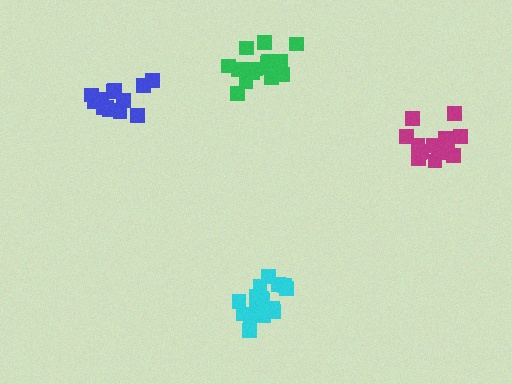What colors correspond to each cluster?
The clusters are colored: magenta, blue, green, cyan.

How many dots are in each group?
Group 1: 15 dots, Group 2: 13 dots, Group 3: 18 dots, Group 4: 17 dots (63 total).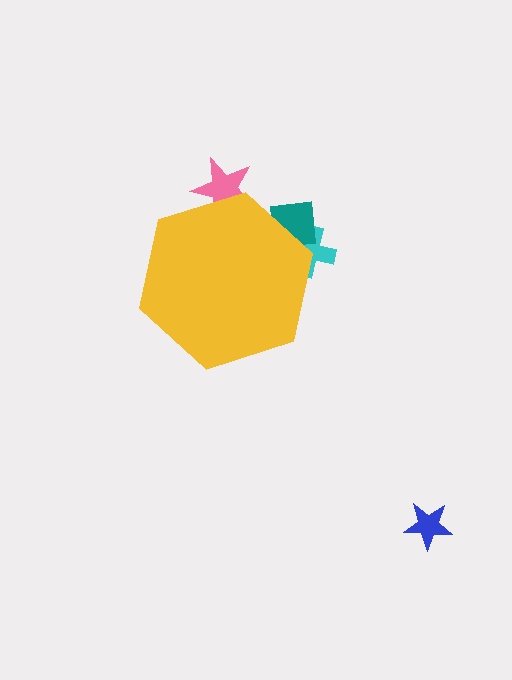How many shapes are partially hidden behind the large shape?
3 shapes are partially hidden.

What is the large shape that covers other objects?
A yellow hexagon.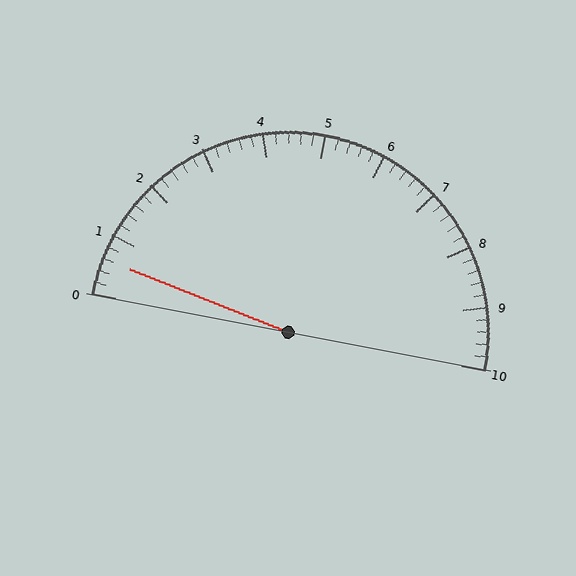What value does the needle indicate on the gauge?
The needle indicates approximately 0.6.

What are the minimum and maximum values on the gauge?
The gauge ranges from 0 to 10.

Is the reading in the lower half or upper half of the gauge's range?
The reading is in the lower half of the range (0 to 10).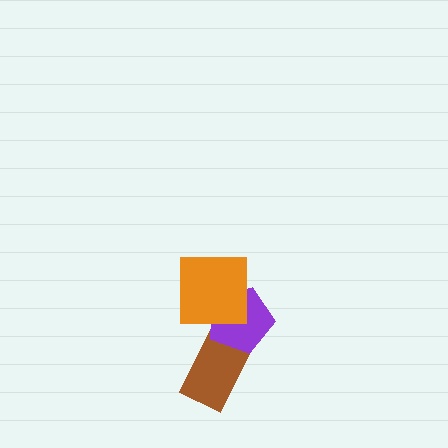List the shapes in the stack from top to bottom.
From top to bottom: the orange square, the purple pentagon, the brown rectangle.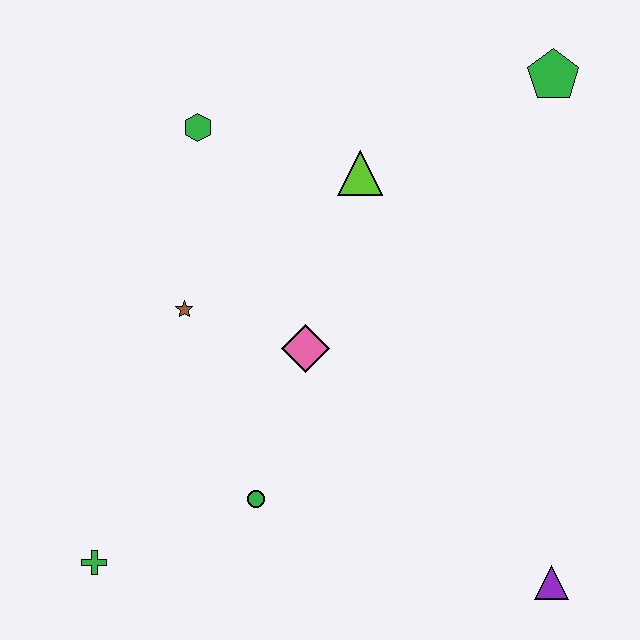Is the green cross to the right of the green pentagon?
No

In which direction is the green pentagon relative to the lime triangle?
The green pentagon is to the right of the lime triangle.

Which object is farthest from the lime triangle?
The green cross is farthest from the lime triangle.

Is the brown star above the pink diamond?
Yes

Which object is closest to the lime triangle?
The green hexagon is closest to the lime triangle.